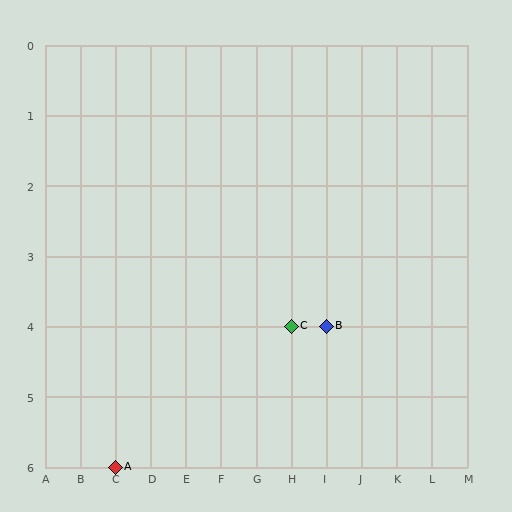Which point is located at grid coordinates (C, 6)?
Point A is at (C, 6).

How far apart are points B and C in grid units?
Points B and C are 1 column apart.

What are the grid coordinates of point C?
Point C is at grid coordinates (H, 4).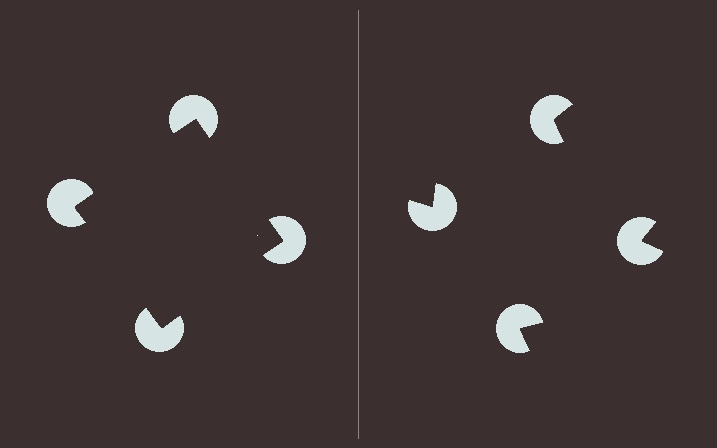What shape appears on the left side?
An illusory square.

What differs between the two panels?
The pac-man discs are positioned identically on both sides; only the wedge orientations differ. On the left they align to a square; on the right they are misaligned.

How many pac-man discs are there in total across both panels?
8 — 4 on each side.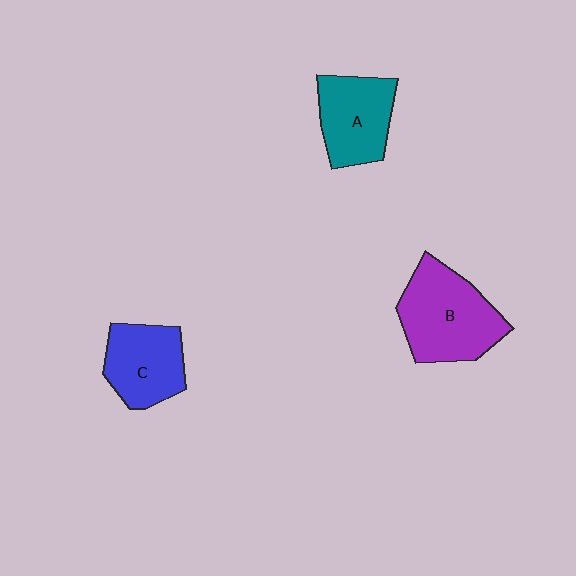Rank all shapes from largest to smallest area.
From largest to smallest: B (purple), A (teal), C (blue).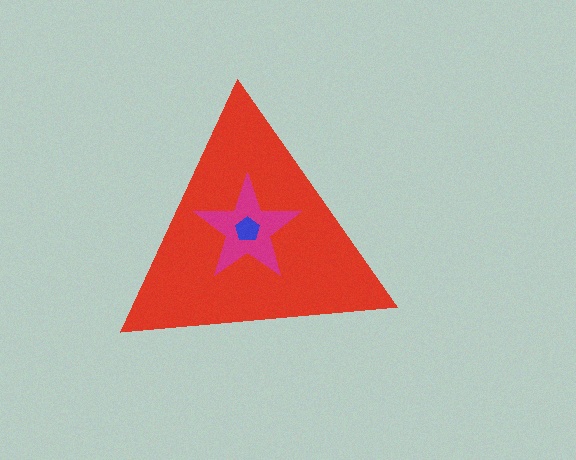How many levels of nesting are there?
3.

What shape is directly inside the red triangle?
The magenta star.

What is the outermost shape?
The red triangle.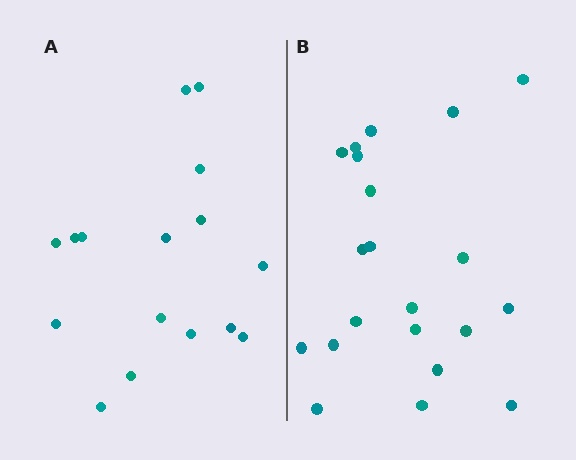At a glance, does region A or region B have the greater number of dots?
Region B (the right region) has more dots.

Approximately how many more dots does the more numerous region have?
Region B has about 5 more dots than region A.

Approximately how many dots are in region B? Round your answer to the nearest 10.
About 20 dots. (The exact count is 21, which rounds to 20.)